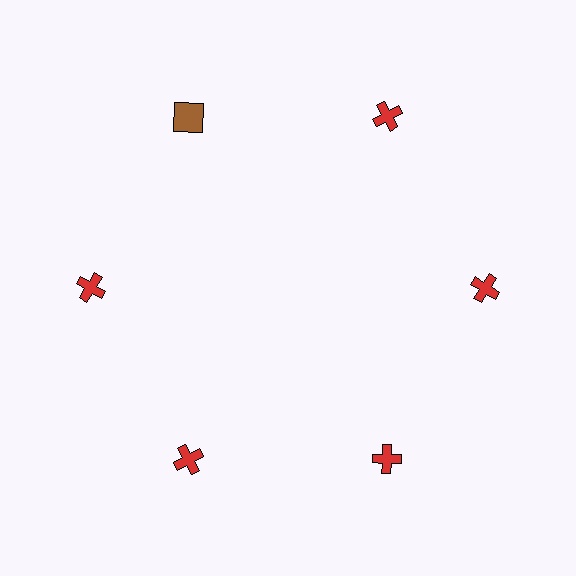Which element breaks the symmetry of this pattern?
The brown square at roughly the 11 o'clock position breaks the symmetry. All other shapes are red crosses.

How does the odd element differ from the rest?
It differs in both color (brown instead of red) and shape (square instead of cross).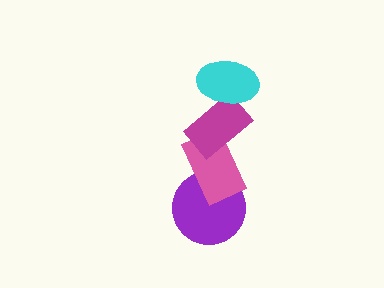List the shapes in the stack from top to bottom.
From top to bottom: the cyan ellipse, the magenta rectangle, the pink rectangle, the purple circle.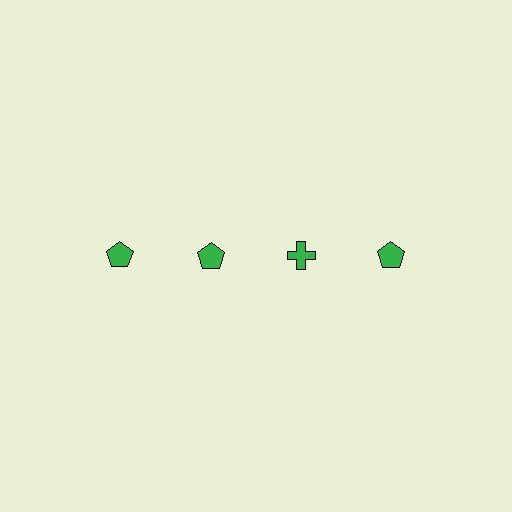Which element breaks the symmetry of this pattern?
The green cross in the top row, center column breaks the symmetry. All other shapes are green pentagons.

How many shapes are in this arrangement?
There are 4 shapes arranged in a grid pattern.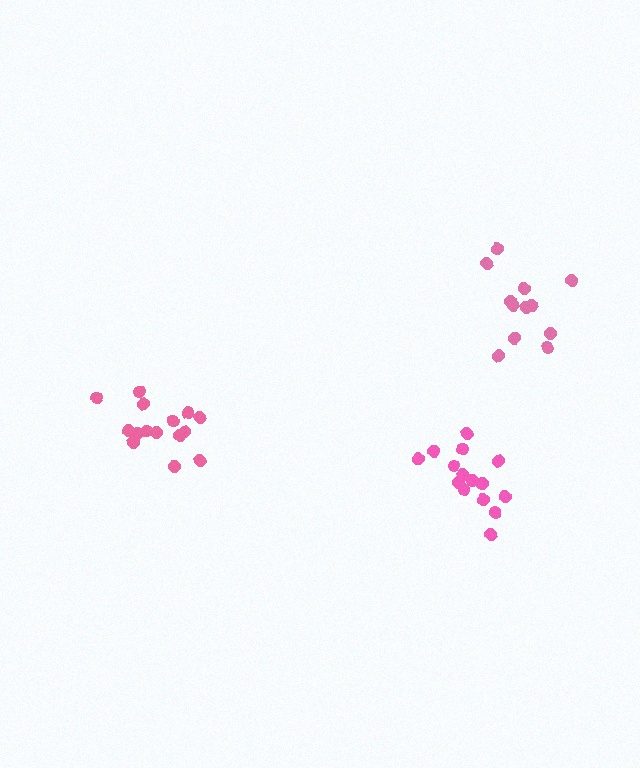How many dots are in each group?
Group 1: 15 dots, Group 2: 12 dots, Group 3: 15 dots (42 total).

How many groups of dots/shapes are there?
There are 3 groups.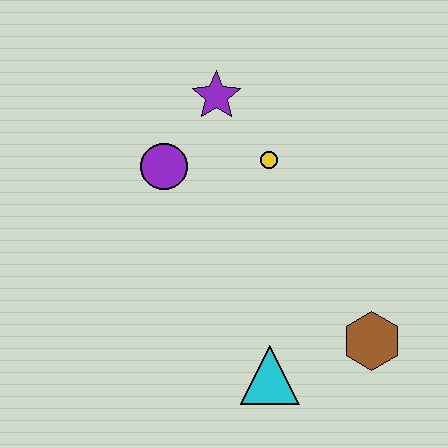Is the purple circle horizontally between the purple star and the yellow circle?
No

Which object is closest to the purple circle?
The purple star is closest to the purple circle.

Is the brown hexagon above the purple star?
No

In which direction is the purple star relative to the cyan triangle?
The purple star is above the cyan triangle.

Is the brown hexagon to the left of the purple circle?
No